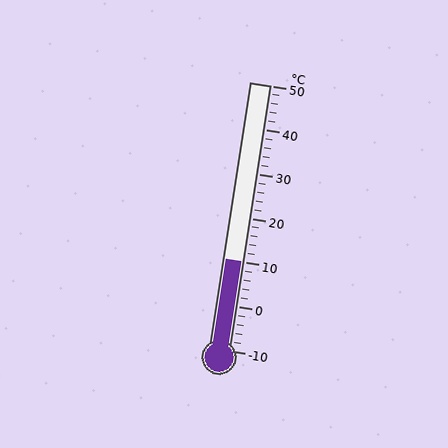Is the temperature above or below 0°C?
The temperature is above 0°C.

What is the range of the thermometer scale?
The thermometer scale ranges from -10°C to 50°C.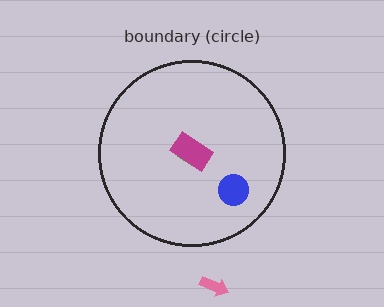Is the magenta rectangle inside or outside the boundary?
Inside.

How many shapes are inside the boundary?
3 inside, 1 outside.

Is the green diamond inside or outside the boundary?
Inside.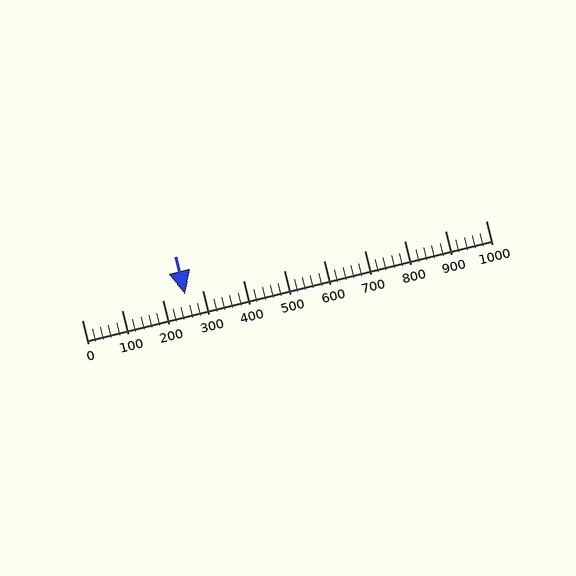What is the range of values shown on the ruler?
The ruler shows values from 0 to 1000.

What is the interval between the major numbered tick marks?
The major tick marks are spaced 100 units apart.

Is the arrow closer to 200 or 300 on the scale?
The arrow is closer to 300.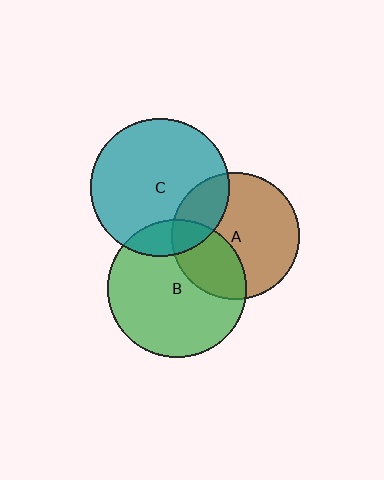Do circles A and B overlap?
Yes.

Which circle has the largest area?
Circle C (teal).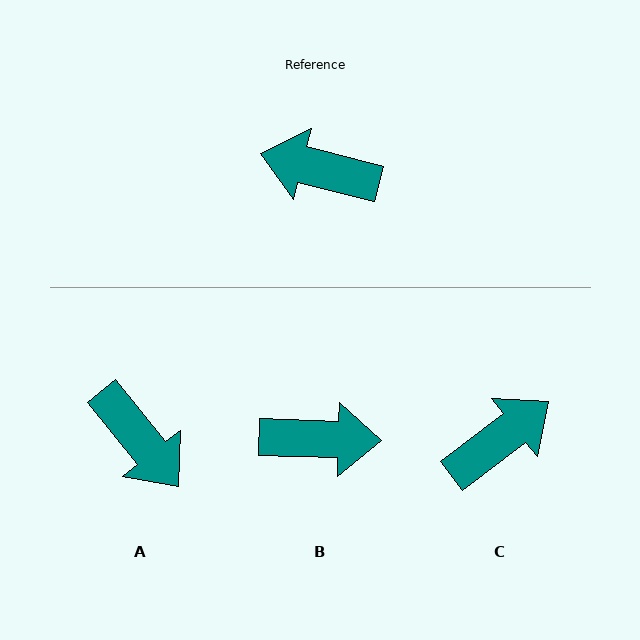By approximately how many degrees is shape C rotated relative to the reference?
Approximately 128 degrees clockwise.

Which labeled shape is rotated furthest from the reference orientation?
B, about 168 degrees away.